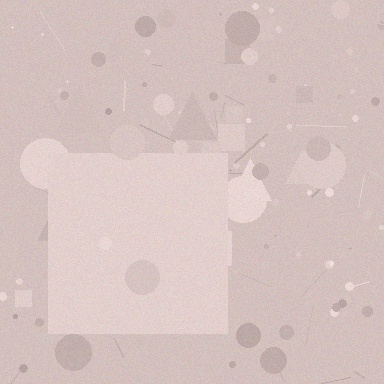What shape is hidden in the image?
A square is hidden in the image.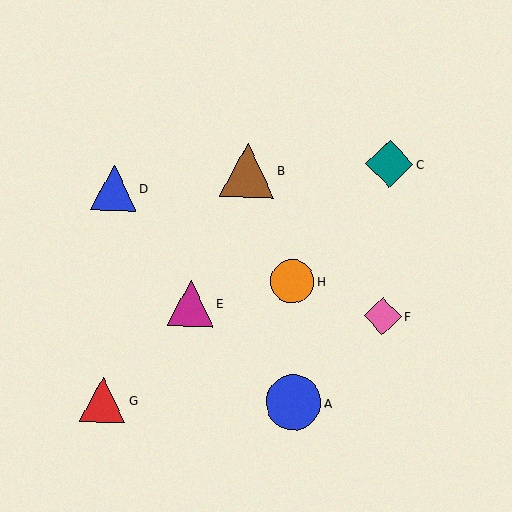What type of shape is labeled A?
Shape A is a blue circle.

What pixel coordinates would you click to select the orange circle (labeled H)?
Click at (292, 281) to select the orange circle H.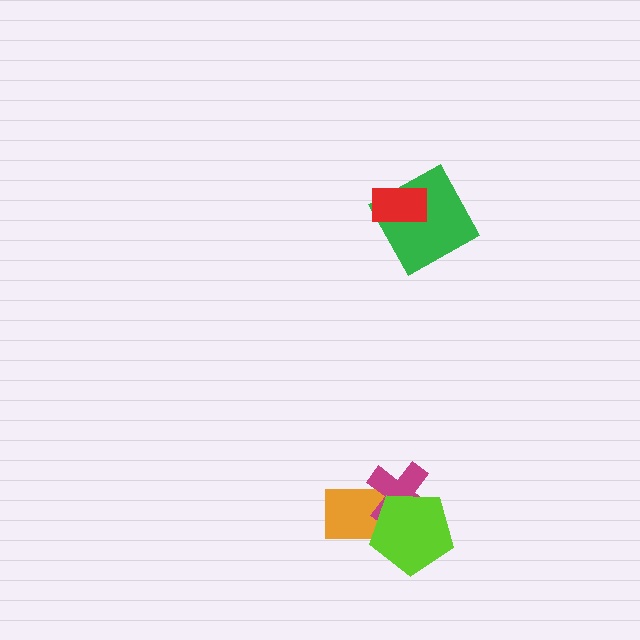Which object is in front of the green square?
The red rectangle is in front of the green square.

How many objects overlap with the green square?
1 object overlaps with the green square.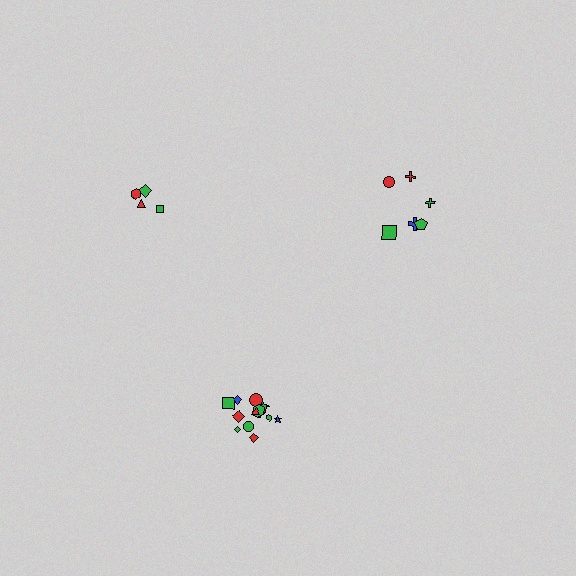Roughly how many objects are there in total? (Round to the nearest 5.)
Roughly 25 objects in total.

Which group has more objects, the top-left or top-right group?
The top-right group.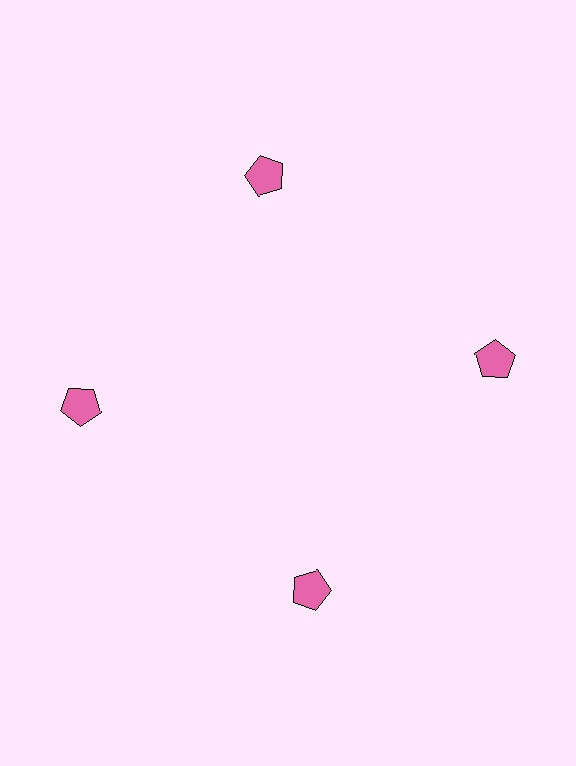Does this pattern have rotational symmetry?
Yes, this pattern has 4-fold rotational symmetry. It looks the same after rotating 90 degrees around the center.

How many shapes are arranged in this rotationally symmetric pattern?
There are 4 shapes, arranged in 4 groups of 1.